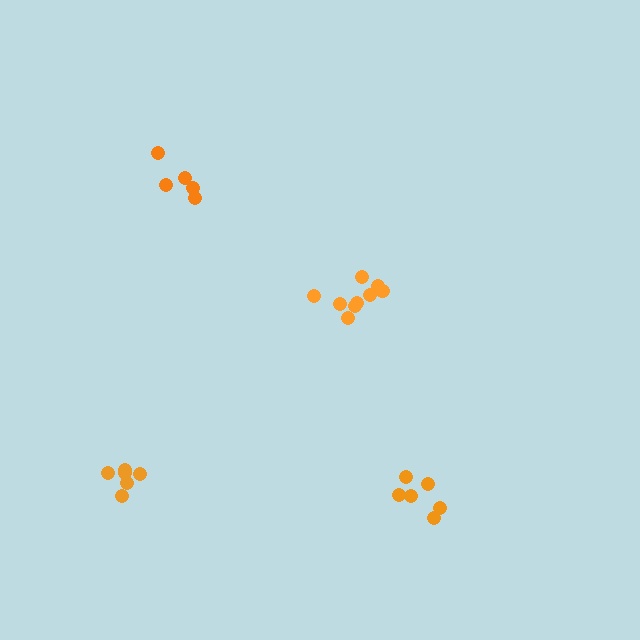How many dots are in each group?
Group 1: 5 dots, Group 2: 9 dots, Group 3: 6 dots, Group 4: 6 dots (26 total).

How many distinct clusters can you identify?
There are 4 distinct clusters.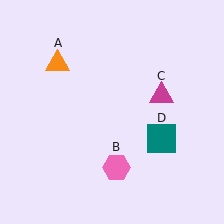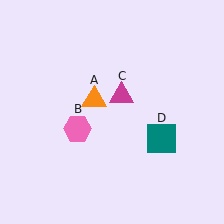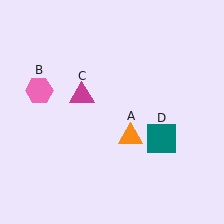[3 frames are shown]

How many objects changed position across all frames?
3 objects changed position: orange triangle (object A), pink hexagon (object B), magenta triangle (object C).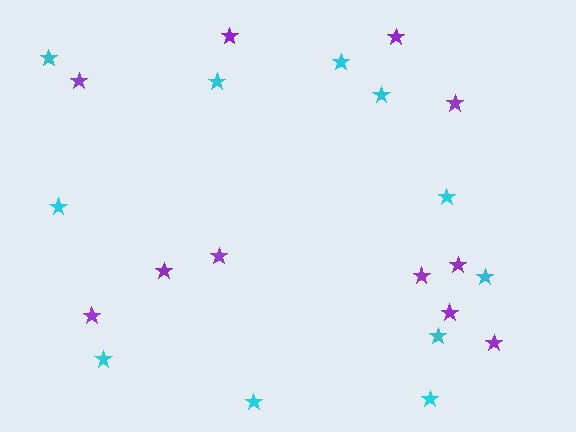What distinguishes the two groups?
There are 2 groups: one group of cyan stars (11) and one group of purple stars (11).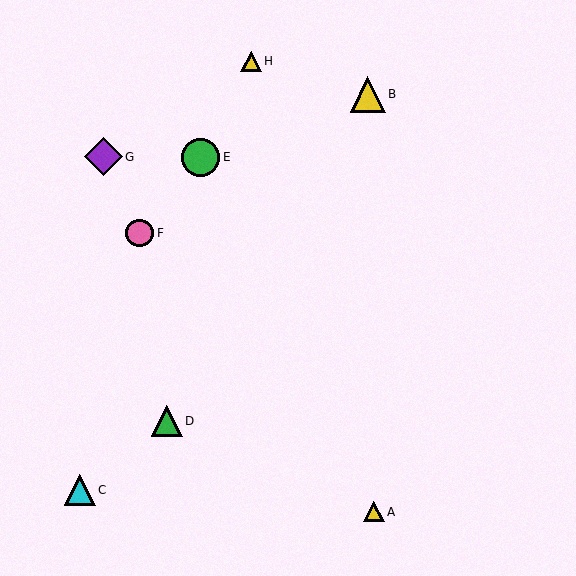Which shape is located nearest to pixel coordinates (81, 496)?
The cyan triangle (labeled C) at (80, 490) is nearest to that location.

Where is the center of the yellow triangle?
The center of the yellow triangle is at (368, 94).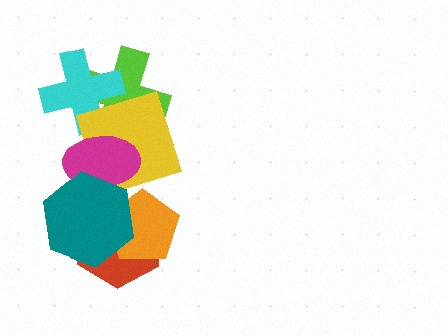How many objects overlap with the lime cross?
3 objects overlap with the lime cross.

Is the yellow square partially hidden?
Yes, it is partially covered by another shape.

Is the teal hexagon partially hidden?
No, no other shape covers it.